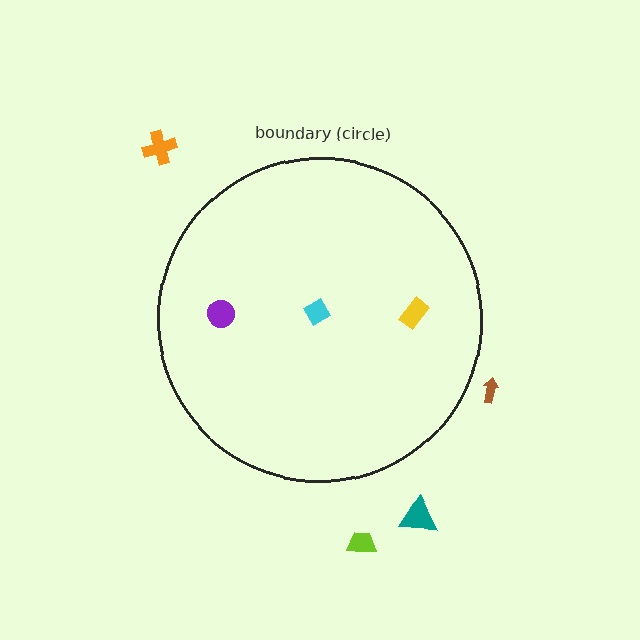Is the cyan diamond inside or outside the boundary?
Inside.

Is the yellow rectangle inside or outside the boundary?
Inside.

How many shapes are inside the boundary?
3 inside, 4 outside.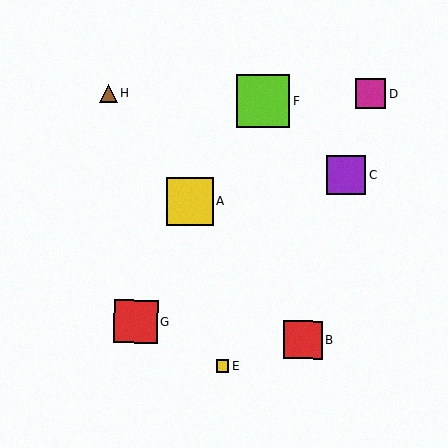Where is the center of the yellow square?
The center of the yellow square is at (190, 201).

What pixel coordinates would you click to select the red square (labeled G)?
Click at (136, 321) to select the red square G.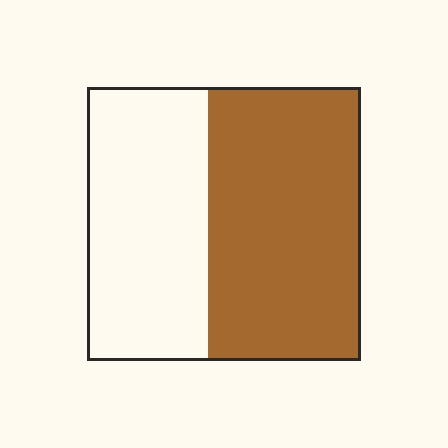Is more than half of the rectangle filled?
Yes.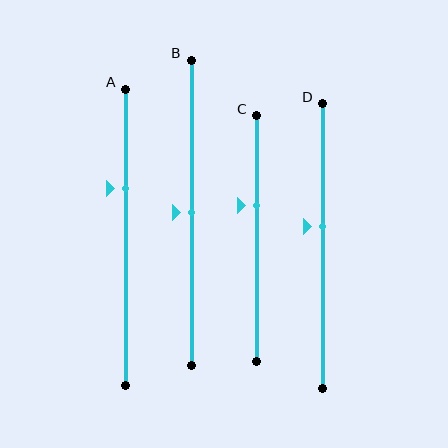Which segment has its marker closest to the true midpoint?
Segment B has its marker closest to the true midpoint.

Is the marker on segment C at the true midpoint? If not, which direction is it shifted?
No, the marker on segment C is shifted upward by about 13% of the segment length.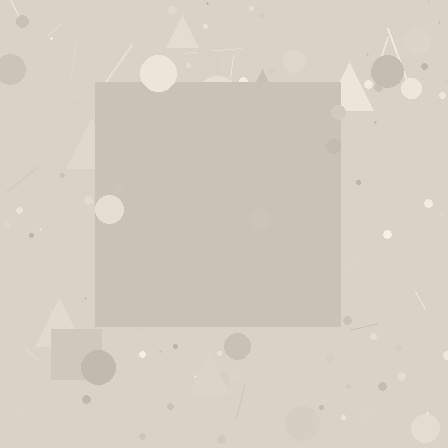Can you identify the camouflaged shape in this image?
The camouflaged shape is a square.